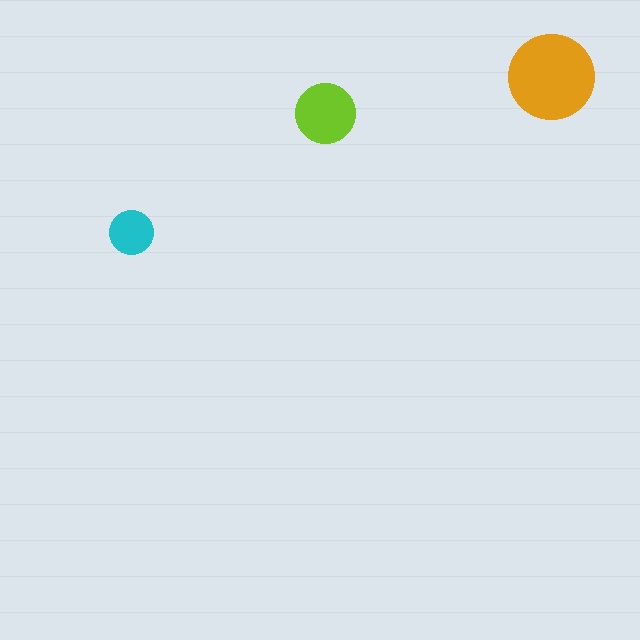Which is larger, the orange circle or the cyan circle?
The orange one.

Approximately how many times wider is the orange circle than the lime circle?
About 1.5 times wider.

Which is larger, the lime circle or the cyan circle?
The lime one.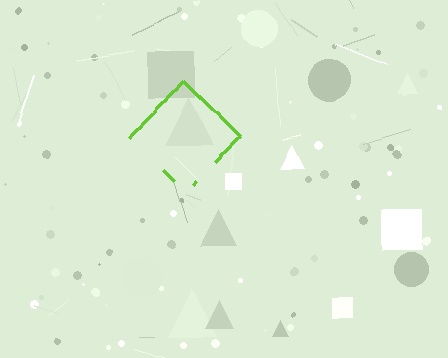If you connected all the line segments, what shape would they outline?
They would outline a diamond.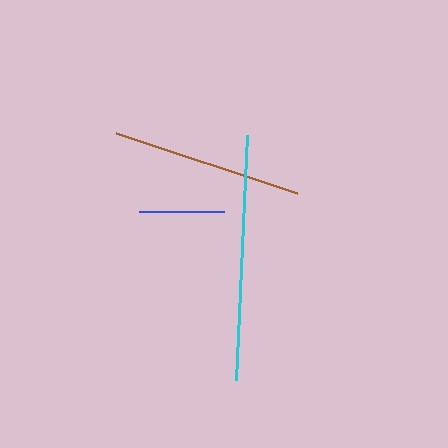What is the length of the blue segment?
The blue segment is approximately 85 pixels long.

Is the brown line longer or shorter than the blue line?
The brown line is longer than the blue line.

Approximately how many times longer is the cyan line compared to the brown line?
The cyan line is approximately 1.3 times the length of the brown line.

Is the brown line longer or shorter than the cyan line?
The cyan line is longer than the brown line.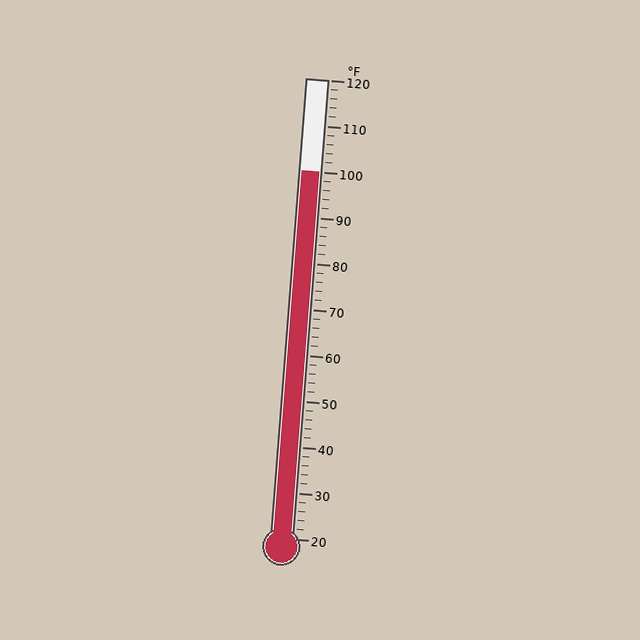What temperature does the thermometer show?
The thermometer shows approximately 100°F.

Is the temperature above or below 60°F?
The temperature is above 60°F.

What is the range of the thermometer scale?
The thermometer scale ranges from 20°F to 120°F.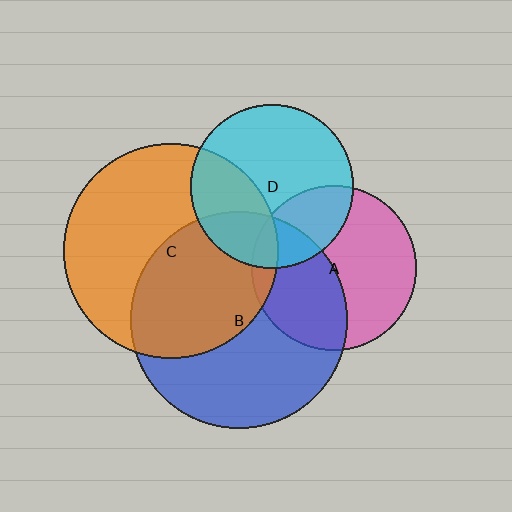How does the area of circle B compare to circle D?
Approximately 1.8 times.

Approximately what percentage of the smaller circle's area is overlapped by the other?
Approximately 45%.